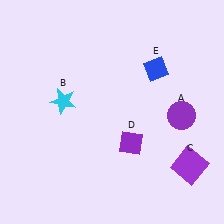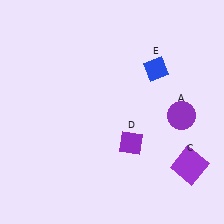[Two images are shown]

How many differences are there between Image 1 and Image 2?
There is 1 difference between the two images.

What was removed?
The cyan star (B) was removed in Image 2.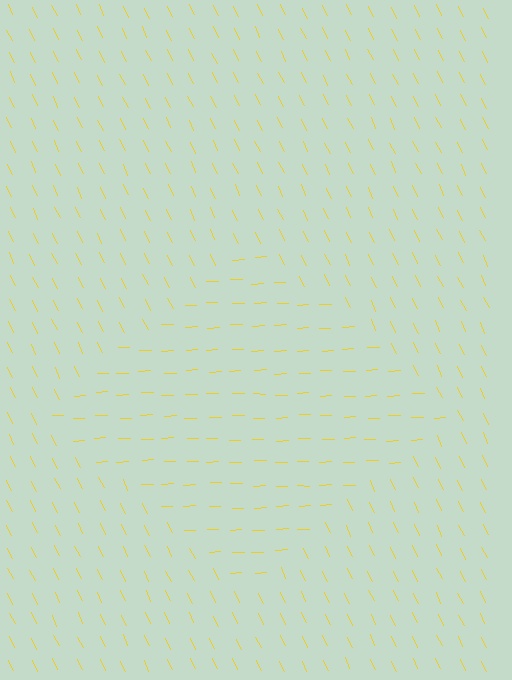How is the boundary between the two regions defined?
The boundary is defined purely by a change in line orientation (approximately 67 degrees difference). All lines are the same color and thickness.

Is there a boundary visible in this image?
Yes, there is a texture boundary formed by a change in line orientation.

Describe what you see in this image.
The image is filled with small yellow line segments. A diamond region in the image has lines oriented differently from the surrounding lines, creating a visible texture boundary.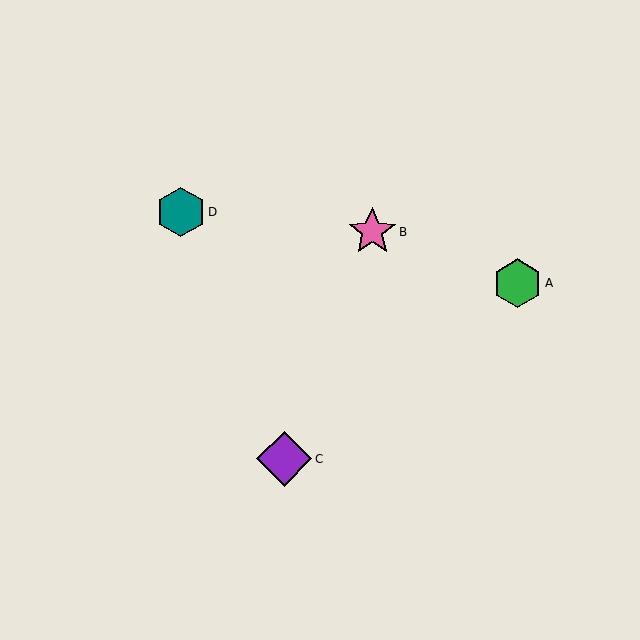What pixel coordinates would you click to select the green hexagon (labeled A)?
Click at (517, 283) to select the green hexagon A.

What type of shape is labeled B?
Shape B is a pink star.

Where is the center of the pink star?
The center of the pink star is at (372, 232).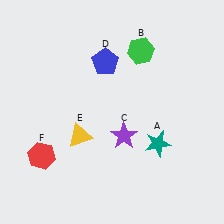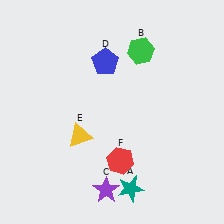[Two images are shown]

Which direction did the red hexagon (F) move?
The red hexagon (F) moved right.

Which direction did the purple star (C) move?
The purple star (C) moved down.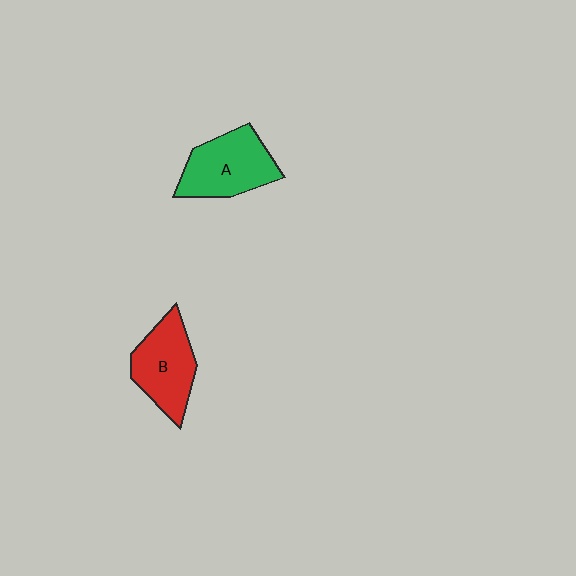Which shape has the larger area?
Shape A (green).